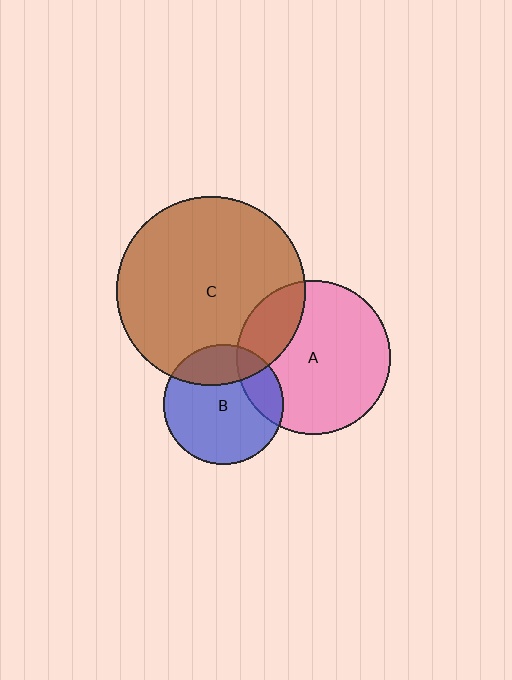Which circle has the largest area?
Circle C (brown).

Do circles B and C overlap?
Yes.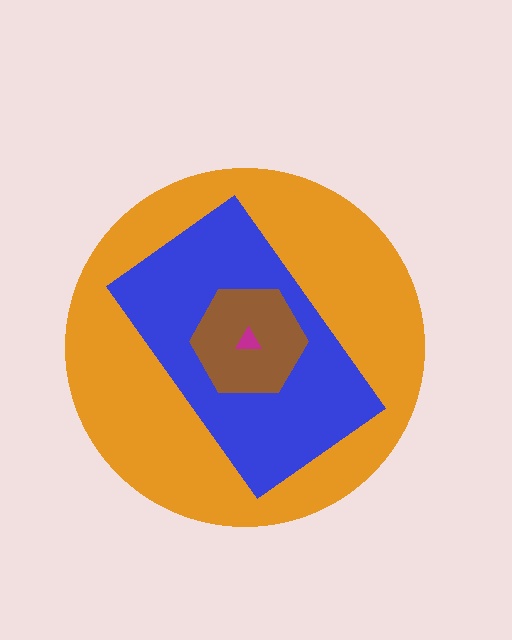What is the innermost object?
The magenta triangle.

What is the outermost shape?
The orange circle.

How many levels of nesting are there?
4.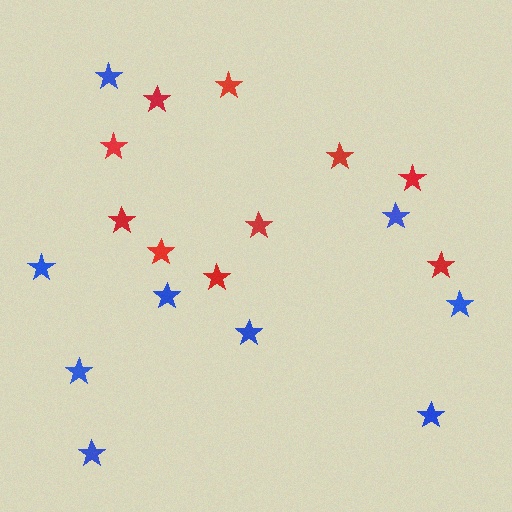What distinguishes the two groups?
There are 2 groups: one group of blue stars (9) and one group of red stars (10).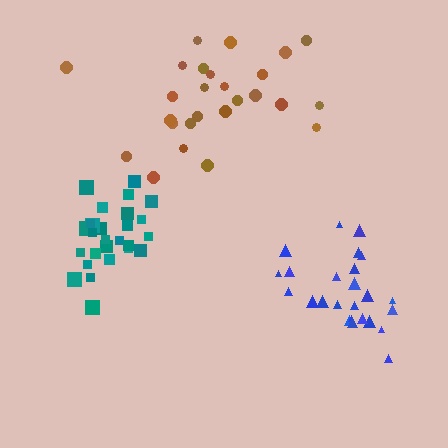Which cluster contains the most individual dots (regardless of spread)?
Teal (27).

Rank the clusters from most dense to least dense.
teal, blue, brown.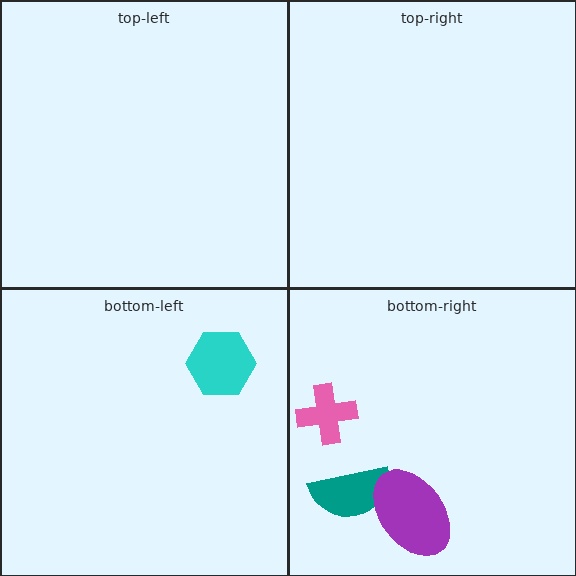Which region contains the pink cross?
The bottom-right region.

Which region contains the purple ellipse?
The bottom-right region.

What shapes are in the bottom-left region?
The cyan hexagon.